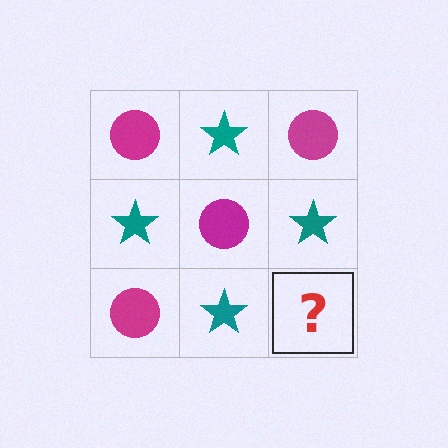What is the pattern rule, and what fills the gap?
The rule is that it alternates magenta circle and teal star in a checkerboard pattern. The gap should be filled with a magenta circle.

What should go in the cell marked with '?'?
The missing cell should contain a magenta circle.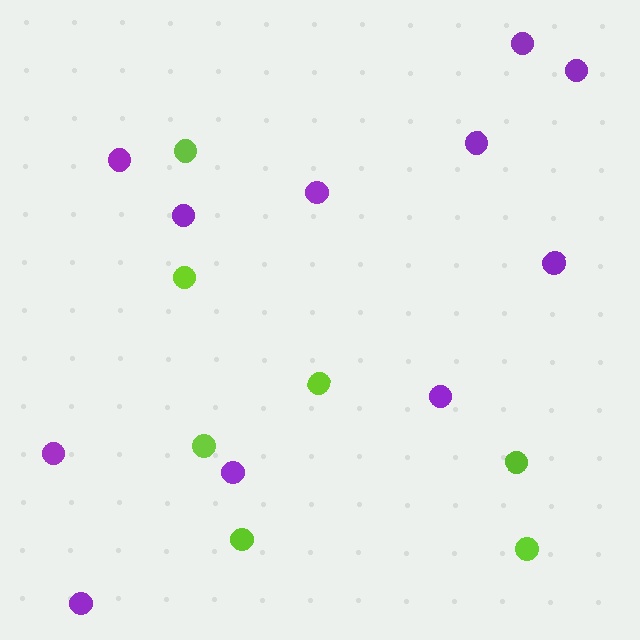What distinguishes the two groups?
There are 2 groups: one group of purple circles (11) and one group of lime circles (7).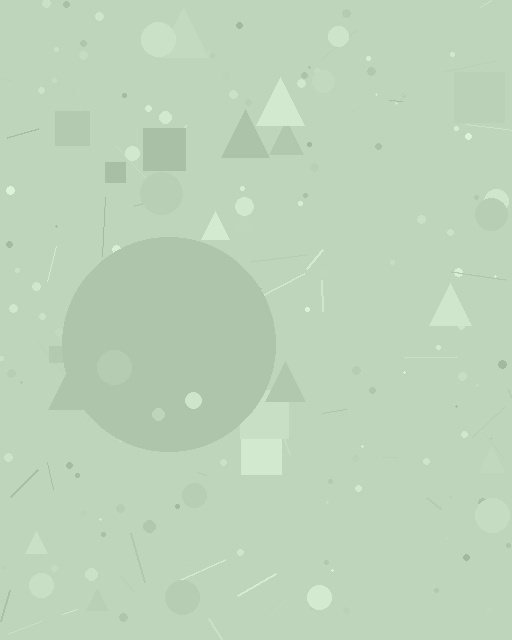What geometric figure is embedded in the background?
A circle is embedded in the background.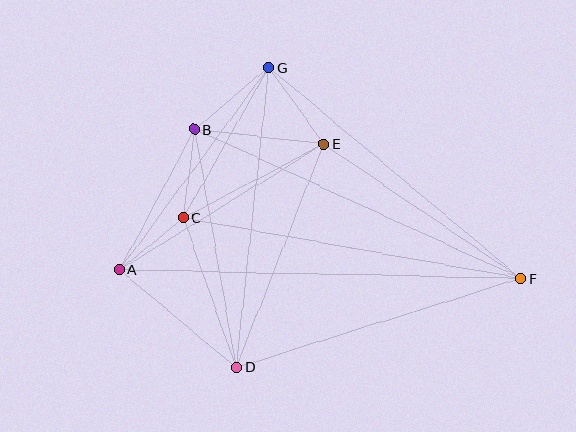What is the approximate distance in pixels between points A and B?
The distance between A and B is approximately 160 pixels.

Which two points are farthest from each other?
Points A and F are farthest from each other.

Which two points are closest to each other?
Points A and C are closest to each other.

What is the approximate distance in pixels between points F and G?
The distance between F and G is approximately 328 pixels.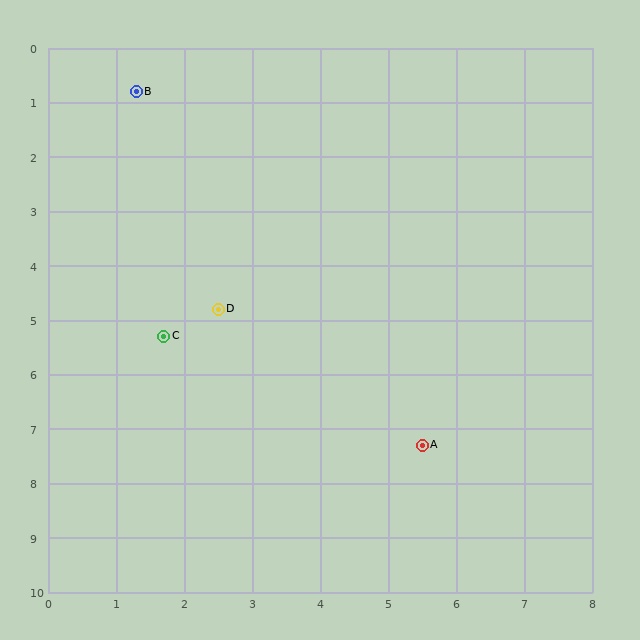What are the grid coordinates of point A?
Point A is at approximately (5.5, 7.3).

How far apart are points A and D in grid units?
Points A and D are about 3.9 grid units apart.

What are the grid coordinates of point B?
Point B is at approximately (1.3, 0.8).